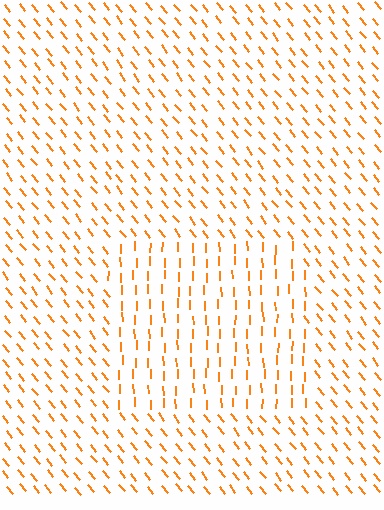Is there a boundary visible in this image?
Yes, there is a texture boundary formed by a change in line orientation.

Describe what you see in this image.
The image is filled with small orange line segments. A rectangle region in the image has lines oriented differently from the surrounding lines, creating a visible texture boundary.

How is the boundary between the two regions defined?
The boundary is defined purely by a change in line orientation (approximately 38 degrees difference). All lines are the same color and thickness.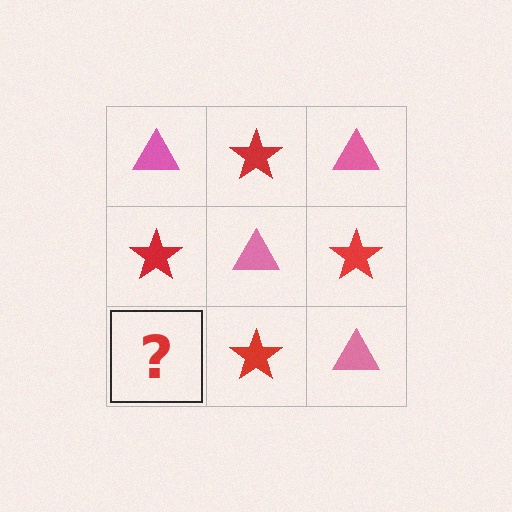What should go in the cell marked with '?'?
The missing cell should contain a pink triangle.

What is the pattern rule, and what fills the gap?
The rule is that it alternates pink triangle and red star in a checkerboard pattern. The gap should be filled with a pink triangle.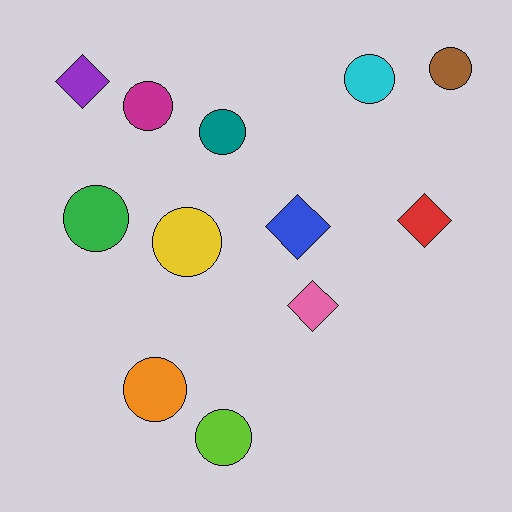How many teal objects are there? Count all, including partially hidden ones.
There is 1 teal object.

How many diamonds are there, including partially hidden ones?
There are 4 diamonds.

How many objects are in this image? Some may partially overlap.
There are 12 objects.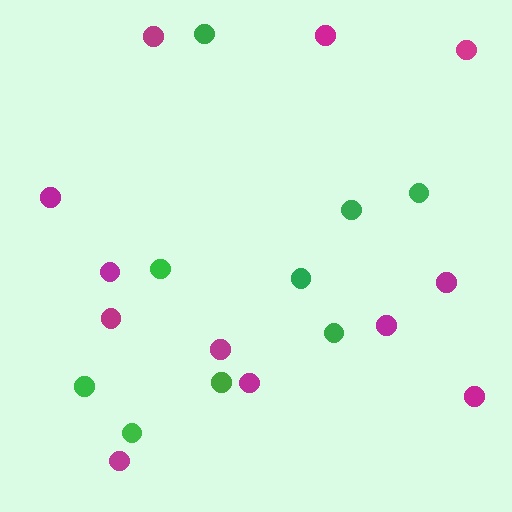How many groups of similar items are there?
There are 2 groups: one group of magenta circles (12) and one group of green circles (9).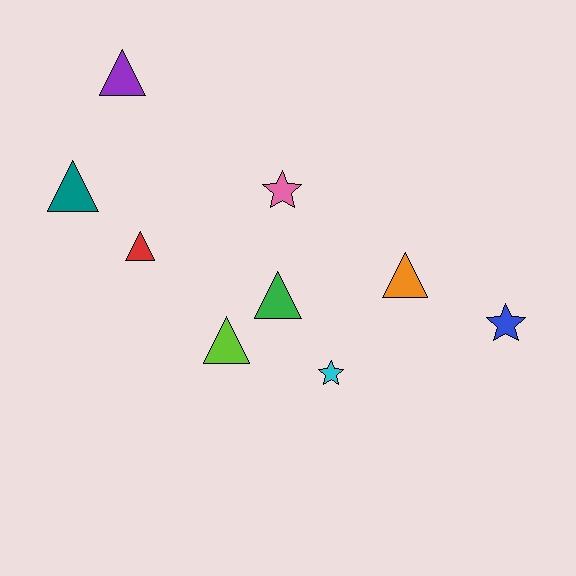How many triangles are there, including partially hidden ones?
There are 6 triangles.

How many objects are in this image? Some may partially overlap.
There are 9 objects.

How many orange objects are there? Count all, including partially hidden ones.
There is 1 orange object.